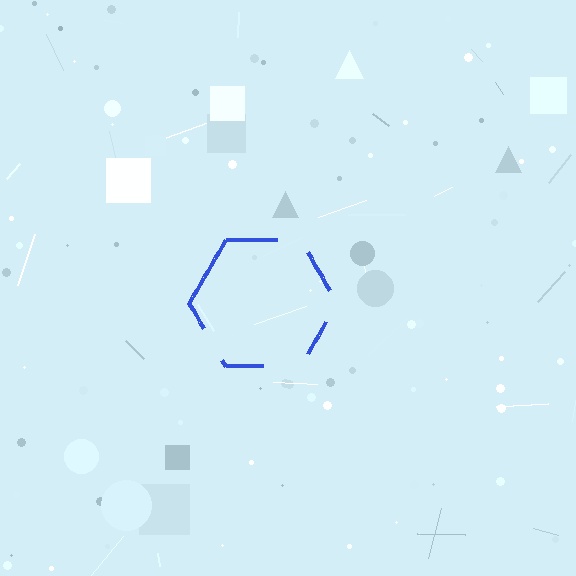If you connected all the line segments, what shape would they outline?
They would outline a hexagon.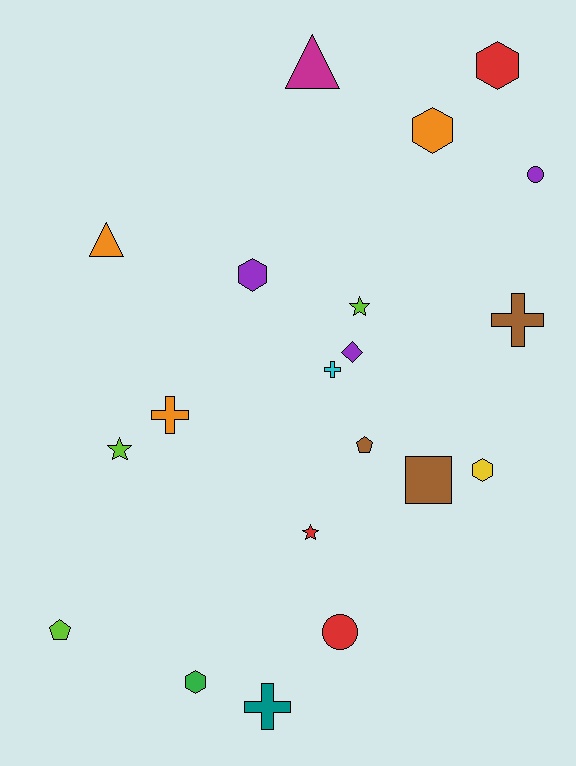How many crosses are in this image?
There are 4 crosses.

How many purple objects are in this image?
There are 3 purple objects.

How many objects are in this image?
There are 20 objects.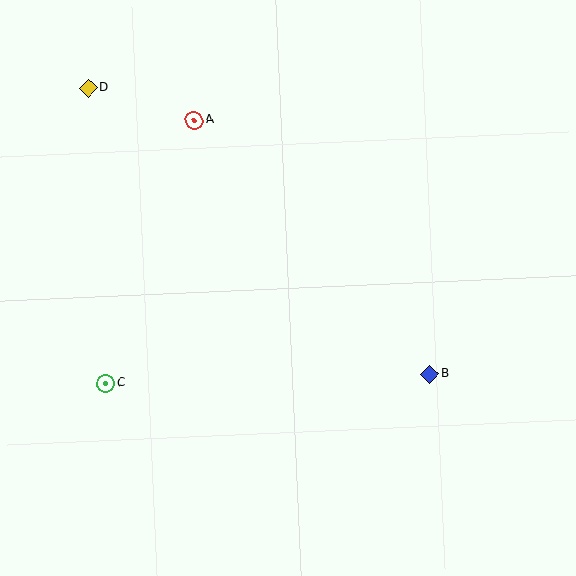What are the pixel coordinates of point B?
Point B is at (430, 374).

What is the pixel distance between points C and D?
The distance between C and D is 296 pixels.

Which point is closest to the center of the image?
Point B at (430, 374) is closest to the center.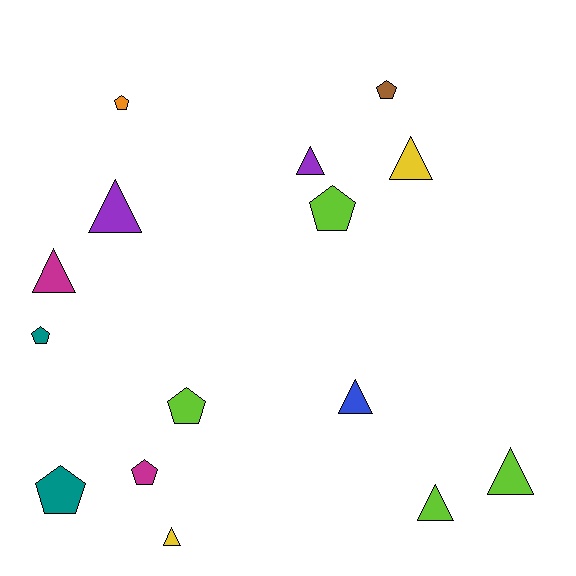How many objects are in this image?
There are 15 objects.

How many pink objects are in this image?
There are no pink objects.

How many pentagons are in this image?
There are 7 pentagons.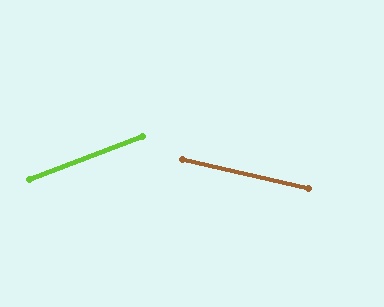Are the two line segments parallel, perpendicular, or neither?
Neither parallel nor perpendicular — they differ by about 33°.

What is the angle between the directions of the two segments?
Approximately 33 degrees.